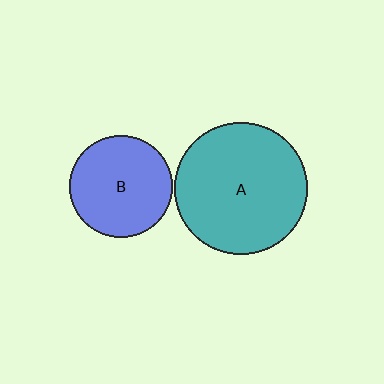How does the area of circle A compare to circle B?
Approximately 1.7 times.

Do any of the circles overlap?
No, none of the circles overlap.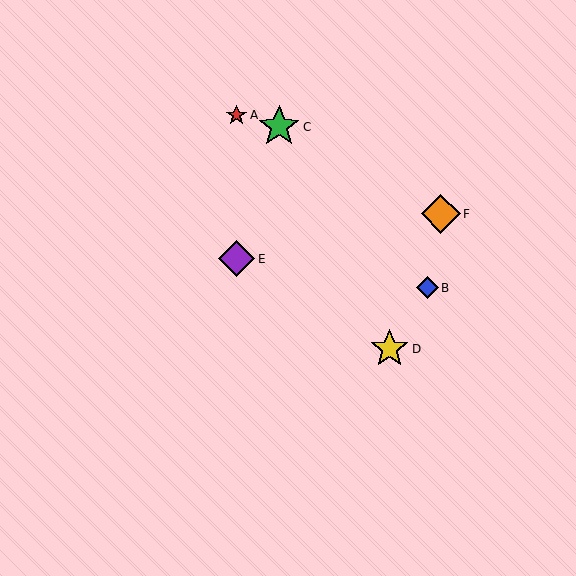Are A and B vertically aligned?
No, A is at x≈236 and B is at x≈427.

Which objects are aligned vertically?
Objects A, E are aligned vertically.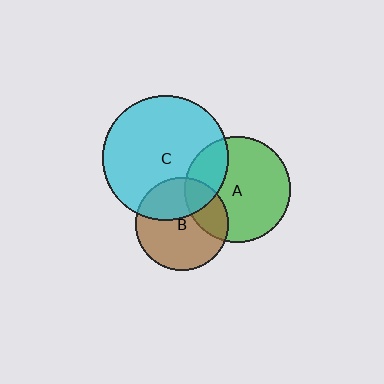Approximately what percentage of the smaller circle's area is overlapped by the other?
Approximately 25%.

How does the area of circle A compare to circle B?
Approximately 1.3 times.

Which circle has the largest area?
Circle C (cyan).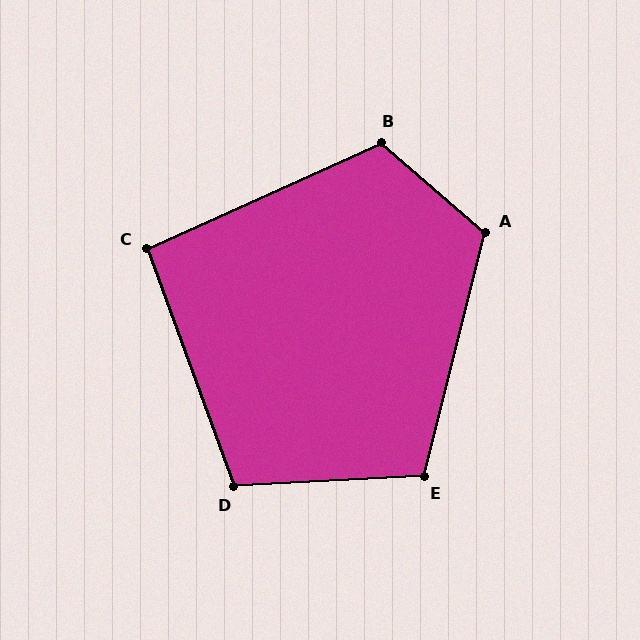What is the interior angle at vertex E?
Approximately 107 degrees (obtuse).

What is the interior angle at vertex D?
Approximately 107 degrees (obtuse).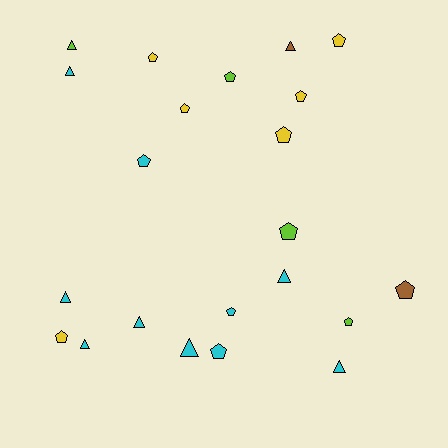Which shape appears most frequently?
Pentagon, with 13 objects.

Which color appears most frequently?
Cyan, with 10 objects.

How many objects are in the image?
There are 22 objects.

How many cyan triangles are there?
There are 7 cyan triangles.